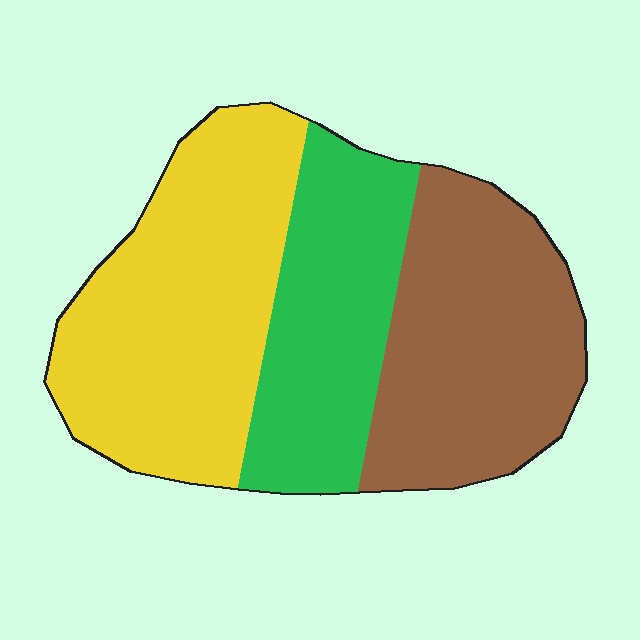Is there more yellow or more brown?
Yellow.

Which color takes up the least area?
Green, at roughly 25%.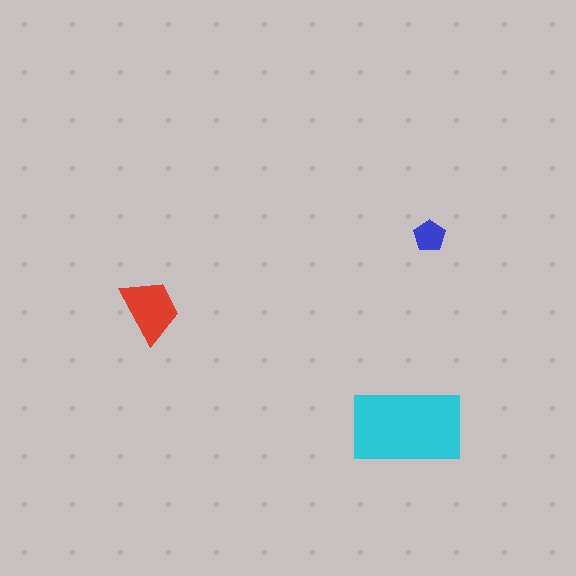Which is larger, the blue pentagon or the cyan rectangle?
The cyan rectangle.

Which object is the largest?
The cyan rectangle.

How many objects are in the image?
There are 3 objects in the image.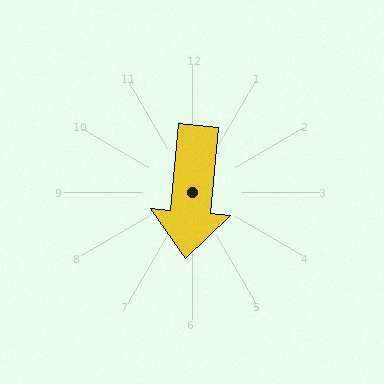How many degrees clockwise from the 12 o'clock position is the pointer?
Approximately 185 degrees.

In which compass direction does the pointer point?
South.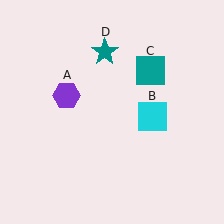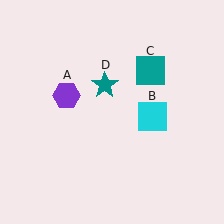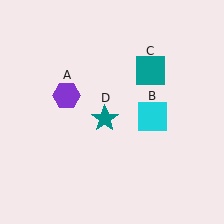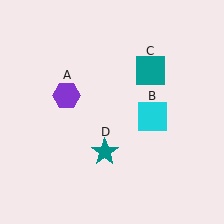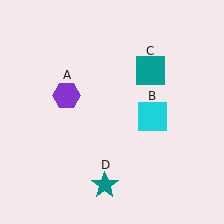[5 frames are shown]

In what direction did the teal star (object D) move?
The teal star (object D) moved down.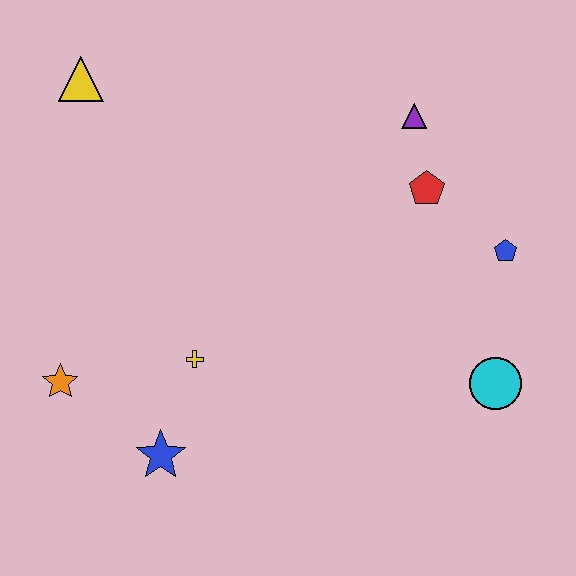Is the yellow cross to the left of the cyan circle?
Yes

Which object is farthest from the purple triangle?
The orange star is farthest from the purple triangle.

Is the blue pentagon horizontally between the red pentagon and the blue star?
No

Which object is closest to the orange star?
The blue star is closest to the orange star.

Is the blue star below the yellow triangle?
Yes